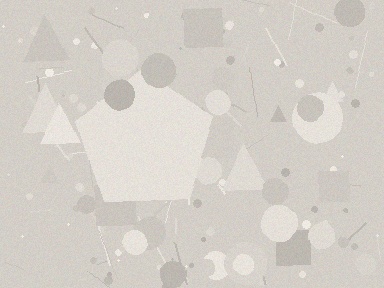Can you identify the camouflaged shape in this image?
The camouflaged shape is a pentagon.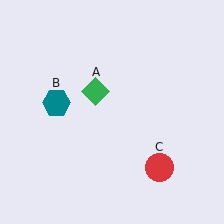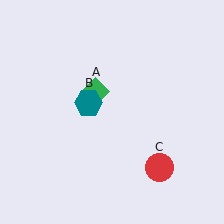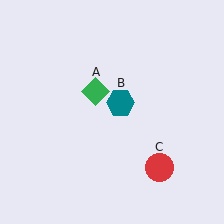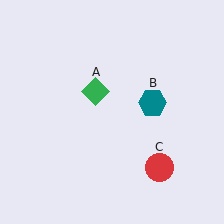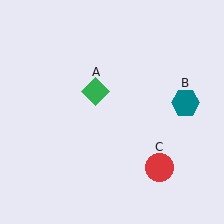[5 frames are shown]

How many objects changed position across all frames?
1 object changed position: teal hexagon (object B).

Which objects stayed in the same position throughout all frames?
Green diamond (object A) and red circle (object C) remained stationary.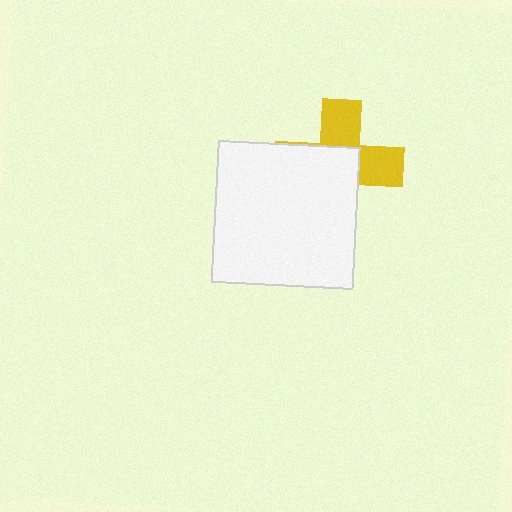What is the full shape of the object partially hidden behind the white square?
The partially hidden object is a yellow cross.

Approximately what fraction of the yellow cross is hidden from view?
Roughly 58% of the yellow cross is hidden behind the white square.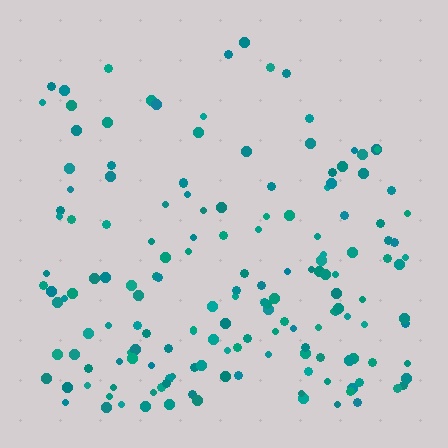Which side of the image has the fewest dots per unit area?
The top.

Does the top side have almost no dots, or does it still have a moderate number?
Still a moderate number, just noticeably fewer than the bottom.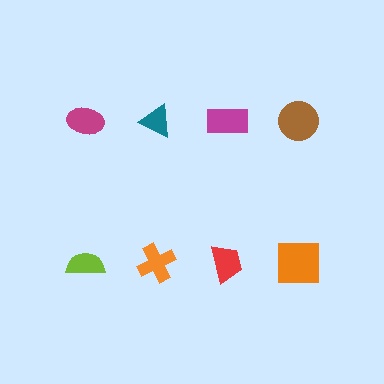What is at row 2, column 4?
An orange square.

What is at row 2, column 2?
An orange cross.